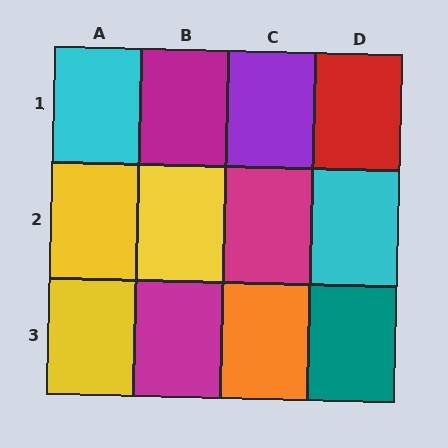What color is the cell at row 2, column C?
Magenta.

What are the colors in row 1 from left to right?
Cyan, magenta, purple, red.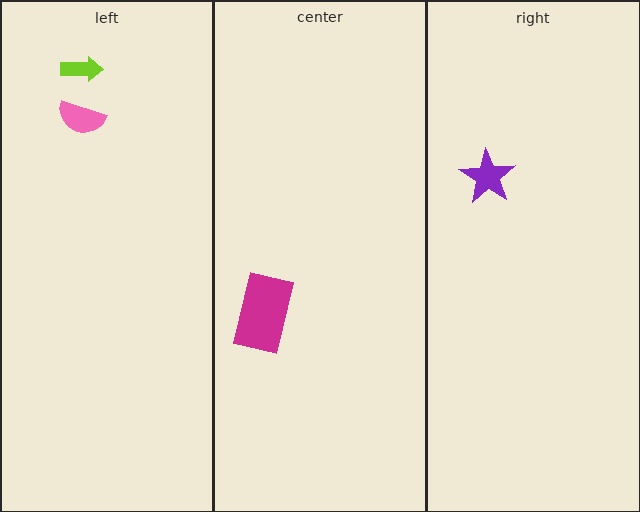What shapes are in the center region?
The magenta rectangle.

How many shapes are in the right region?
1.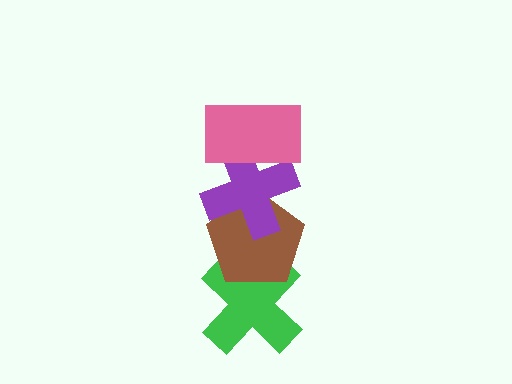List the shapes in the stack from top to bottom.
From top to bottom: the pink rectangle, the purple cross, the brown pentagon, the green cross.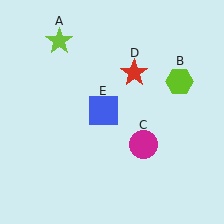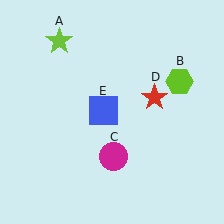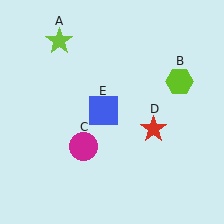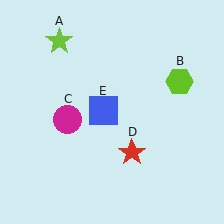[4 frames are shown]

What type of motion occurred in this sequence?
The magenta circle (object C), red star (object D) rotated clockwise around the center of the scene.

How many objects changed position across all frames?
2 objects changed position: magenta circle (object C), red star (object D).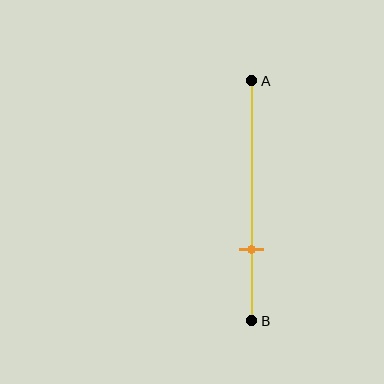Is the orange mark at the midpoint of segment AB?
No, the mark is at about 70% from A, not at the 50% midpoint.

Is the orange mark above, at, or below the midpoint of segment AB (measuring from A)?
The orange mark is below the midpoint of segment AB.